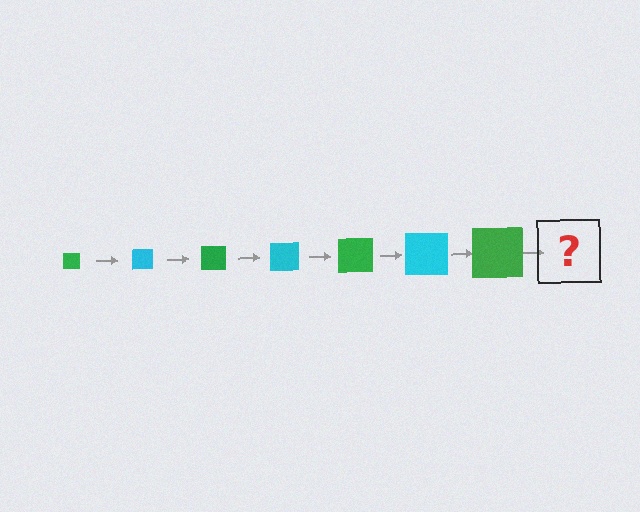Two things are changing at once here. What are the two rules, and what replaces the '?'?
The two rules are that the square grows larger each step and the color cycles through green and cyan. The '?' should be a cyan square, larger than the previous one.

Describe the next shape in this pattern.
It should be a cyan square, larger than the previous one.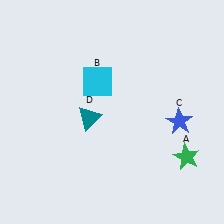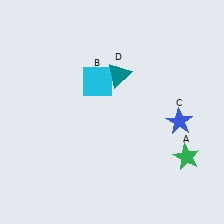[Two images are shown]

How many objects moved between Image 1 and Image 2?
1 object moved between the two images.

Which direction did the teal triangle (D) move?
The teal triangle (D) moved up.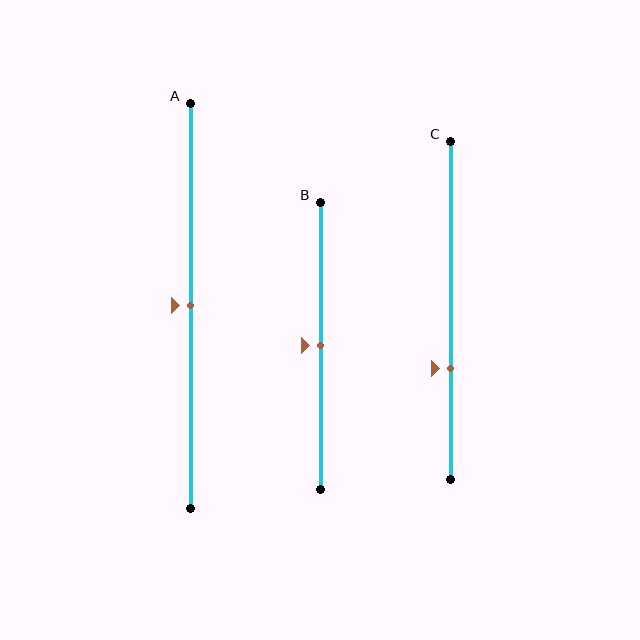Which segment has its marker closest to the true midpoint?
Segment A has its marker closest to the true midpoint.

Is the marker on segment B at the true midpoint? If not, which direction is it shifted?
Yes, the marker on segment B is at the true midpoint.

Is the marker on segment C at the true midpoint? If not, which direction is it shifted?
No, the marker on segment C is shifted downward by about 17% of the segment length.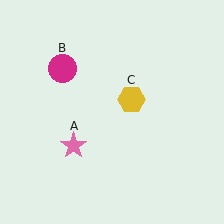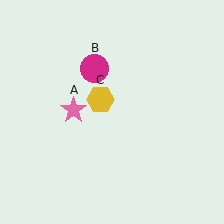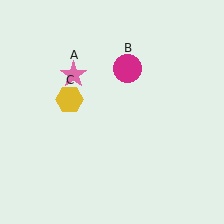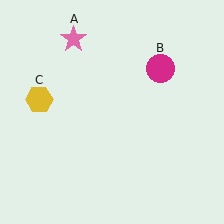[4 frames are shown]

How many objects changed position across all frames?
3 objects changed position: pink star (object A), magenta circle (object B), yellow hexagon (object C).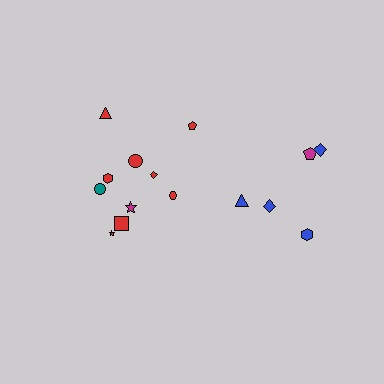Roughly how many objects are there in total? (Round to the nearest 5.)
Roughly 15 objects in total.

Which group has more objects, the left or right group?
The left group.